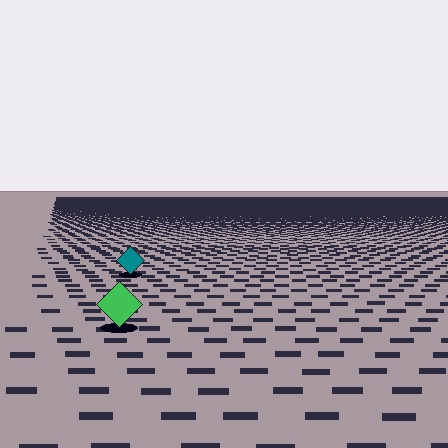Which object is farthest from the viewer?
The teal diamond is farthest from the viewer. It appears smaller and the ground texture around it is denser.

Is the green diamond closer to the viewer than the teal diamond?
Yes. The green diamond is closer — you can tell from the texture gradient: the ground texture is coarser near it.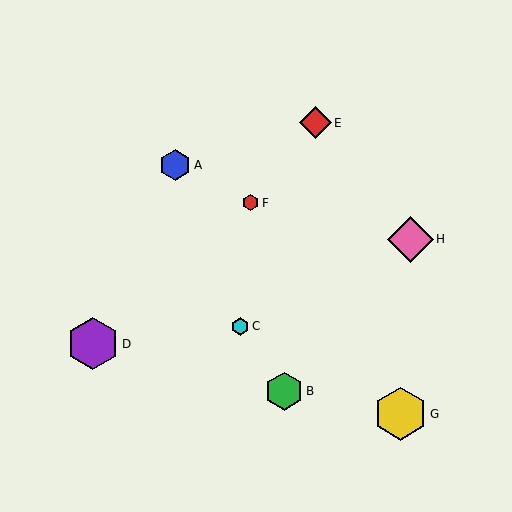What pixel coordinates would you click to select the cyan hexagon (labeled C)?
Click at (240, 326) to select the cyan hexagon C.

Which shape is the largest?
The yellow hexagon (labeled G) is the largest.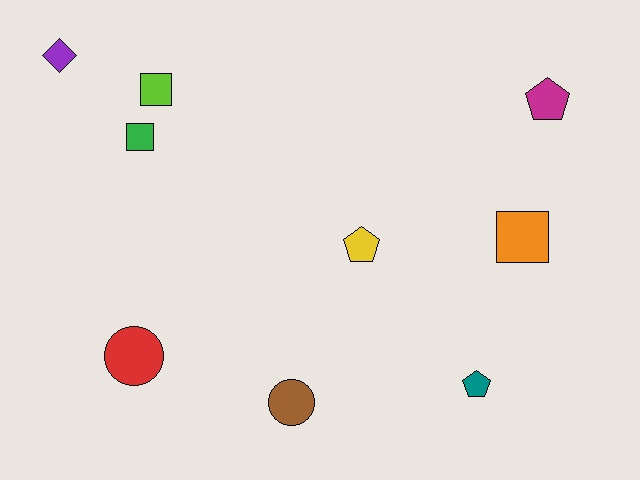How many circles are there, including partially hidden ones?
There are 2 circles.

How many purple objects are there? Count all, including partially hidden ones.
There is 1 purple object.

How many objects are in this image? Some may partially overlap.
There are 9 objects.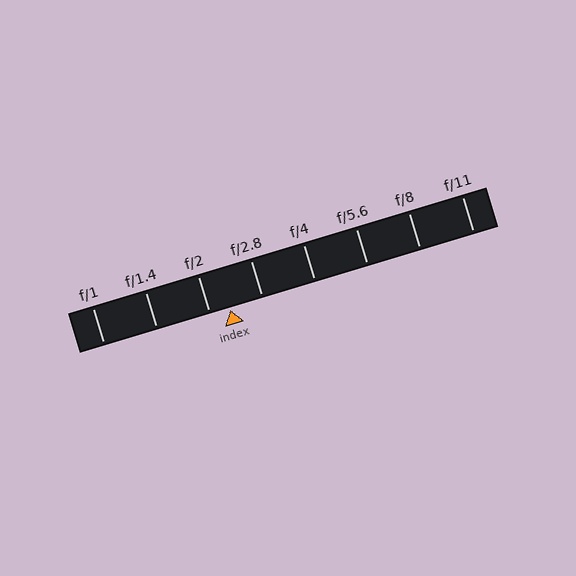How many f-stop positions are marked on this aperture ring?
There are 8 f-stop positions marked.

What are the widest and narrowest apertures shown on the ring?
The widest aperture shown is f/1 and the narrowest is f/11.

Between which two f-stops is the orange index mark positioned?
The index mark is between f/2 and f/2.8.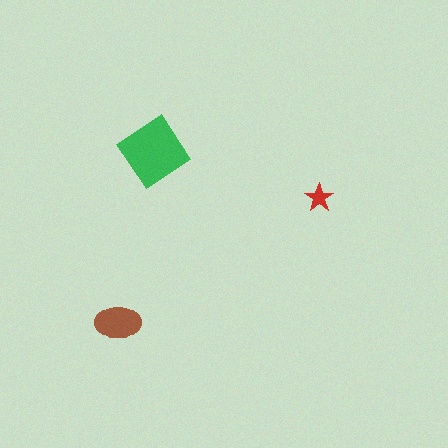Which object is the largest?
The green diamond.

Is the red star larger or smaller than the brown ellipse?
Smaller.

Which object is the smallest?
The red star.